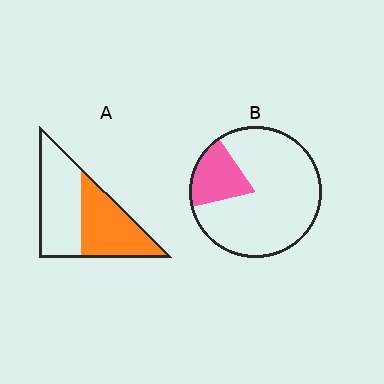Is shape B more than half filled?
No.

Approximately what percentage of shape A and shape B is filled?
A is approximately 45% and B is approximately 20%.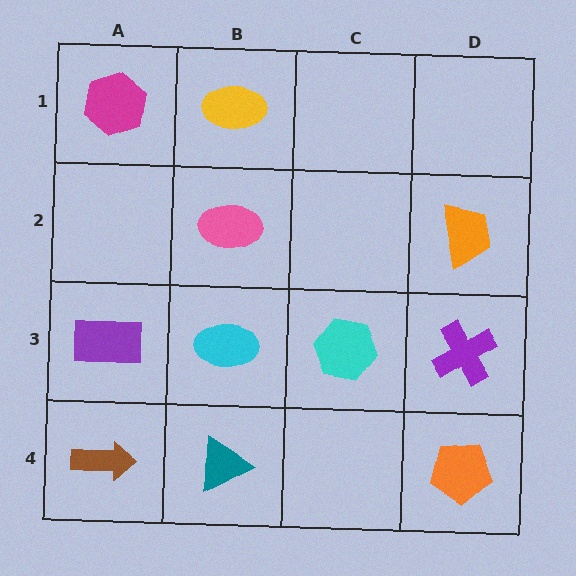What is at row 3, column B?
A cyan ellipse.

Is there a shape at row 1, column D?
No, that cell is empty.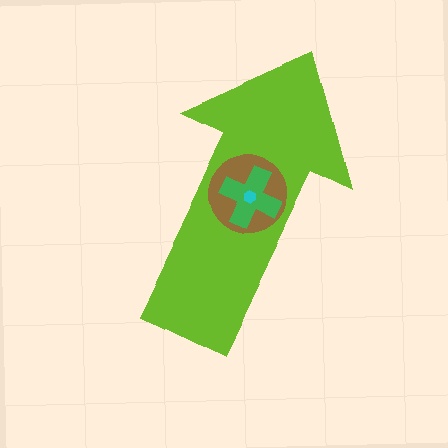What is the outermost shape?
The lime arrow.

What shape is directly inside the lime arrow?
The brown circle.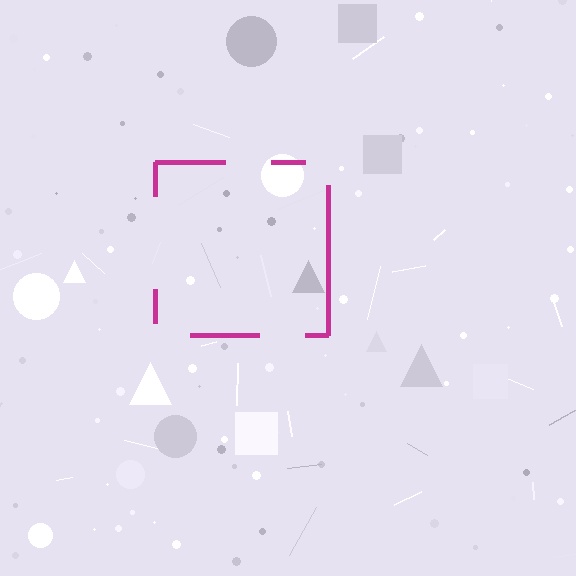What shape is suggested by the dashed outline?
The dashed outline suggests a square.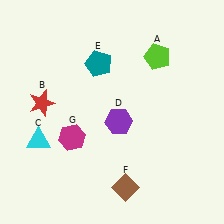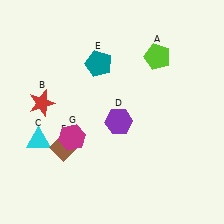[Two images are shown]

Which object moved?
The brown diamond (F) moved left.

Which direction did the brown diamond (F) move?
The brown diamond (F) moved left.